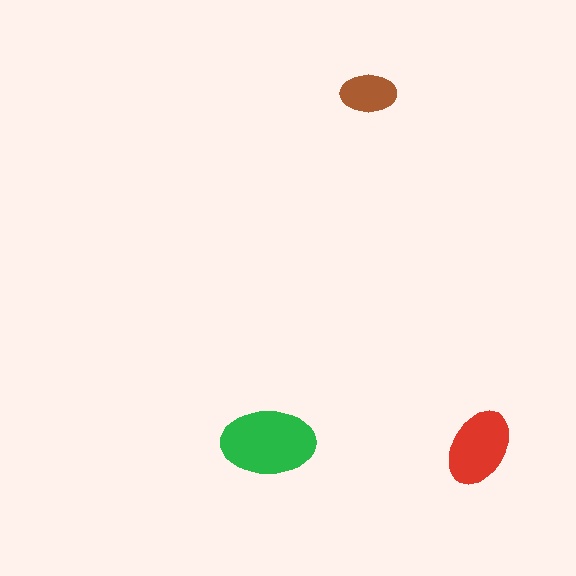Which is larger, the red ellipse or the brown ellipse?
The red one.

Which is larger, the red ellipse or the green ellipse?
The green one.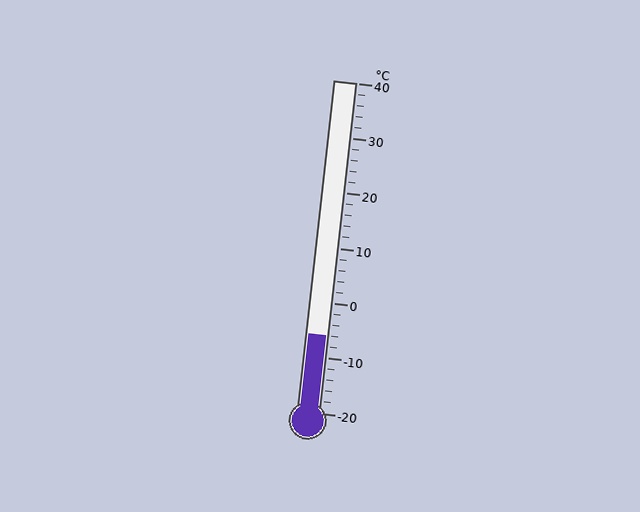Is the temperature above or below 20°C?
The temperature is below 20°C.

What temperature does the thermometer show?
The thermometer shows approximately -6°C.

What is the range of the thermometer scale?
The thermometer scale ranges from -20°C to 40°C.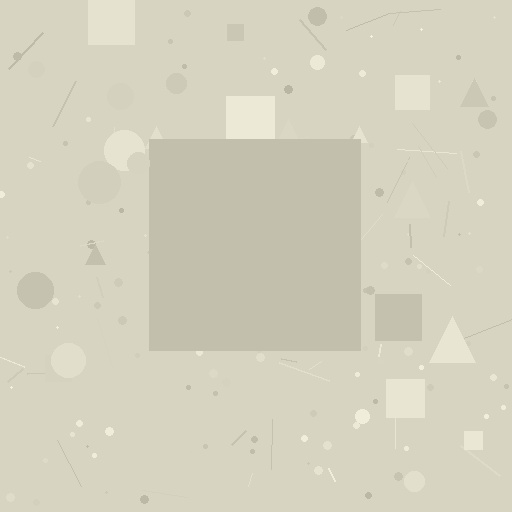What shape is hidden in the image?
A square is hidden in the image.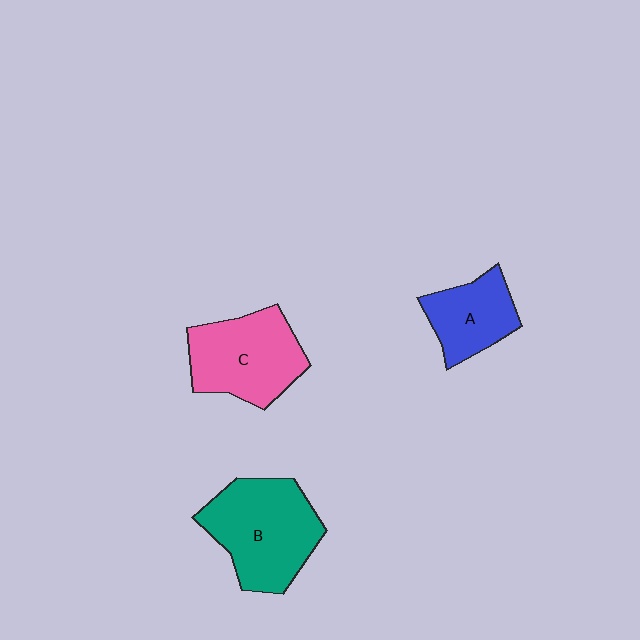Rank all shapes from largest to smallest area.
From largest to smallest: B (teal), C (pink), A (blue).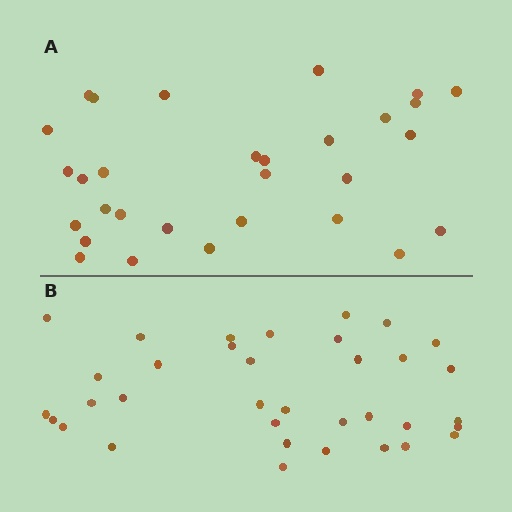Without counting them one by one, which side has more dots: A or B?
Region B (the bottom region) has more dots.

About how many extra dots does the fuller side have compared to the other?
Region B has about 5 more dots than region A.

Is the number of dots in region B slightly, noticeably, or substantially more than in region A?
Region B has only slightly more — the two regions are fairly close. The ratio is roughly 1.2 to 1.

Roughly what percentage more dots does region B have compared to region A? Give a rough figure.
About 15% more.